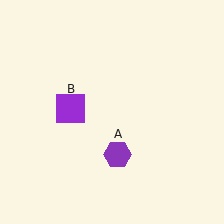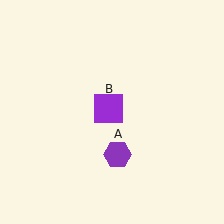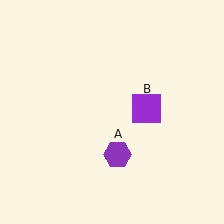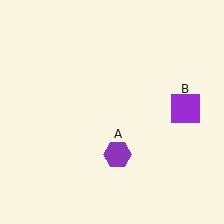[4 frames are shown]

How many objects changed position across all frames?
1 object changed position: purple square (object B).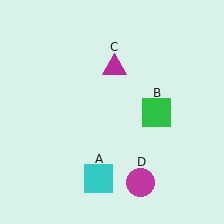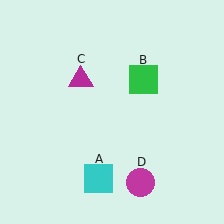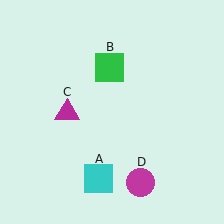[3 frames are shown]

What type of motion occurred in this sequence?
The green square (object B), magenta triangle (object C) rotated counterclockwise around the center of the scene.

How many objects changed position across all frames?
2 objects changed position: green square (object B), magenta triangle (object C).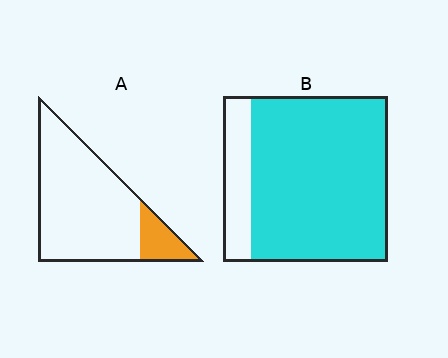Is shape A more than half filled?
No.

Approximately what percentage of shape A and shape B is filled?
A is approximately 15% and B is approximately 85%.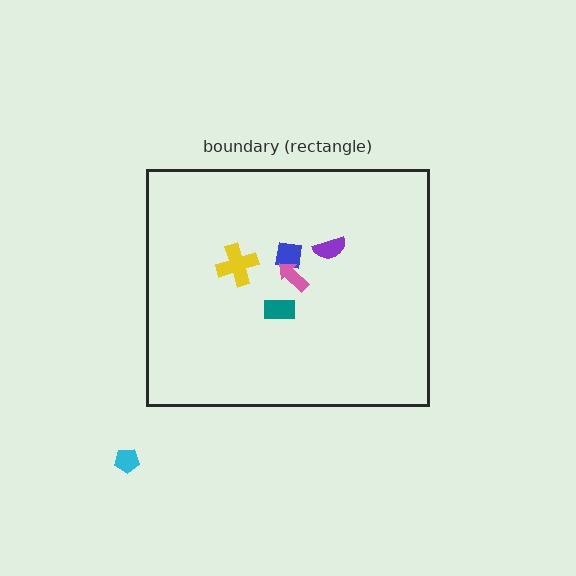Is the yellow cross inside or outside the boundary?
Inside.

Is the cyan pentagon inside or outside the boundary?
Outside.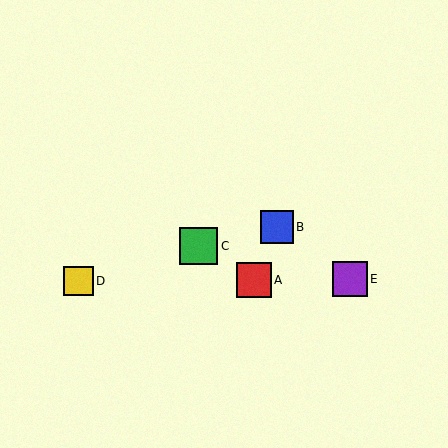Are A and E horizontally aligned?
Yes, both are at y≈280.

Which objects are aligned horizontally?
Objects A, D, E are aligned horizontally.